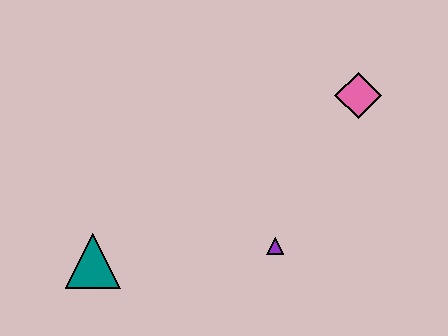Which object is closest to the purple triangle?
The pink diamond is closest to the purple triangle.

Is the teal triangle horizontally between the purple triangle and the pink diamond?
No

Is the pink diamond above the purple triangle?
Yes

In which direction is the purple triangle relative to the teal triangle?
The purple triangle is to the right of the teal triangle.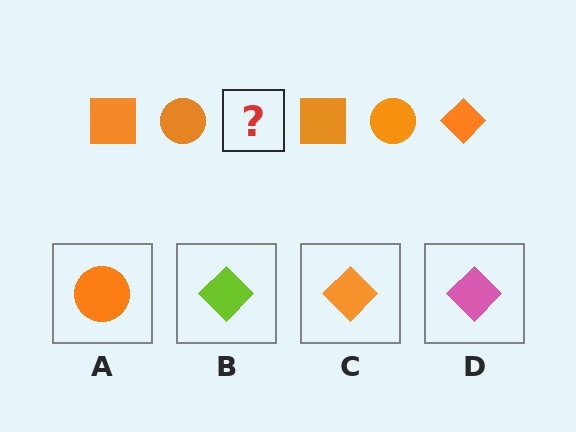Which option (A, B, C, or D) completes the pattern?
C.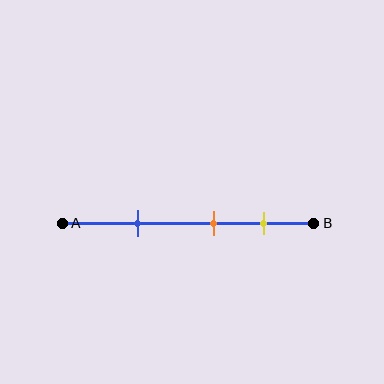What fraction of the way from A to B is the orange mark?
The orange mark is approximately 60% (0.6) of the way from A to B.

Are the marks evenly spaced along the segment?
Yes, the marks are approximately evenly spaced.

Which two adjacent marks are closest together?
The orange and yellow marks are the closest adjacent pair.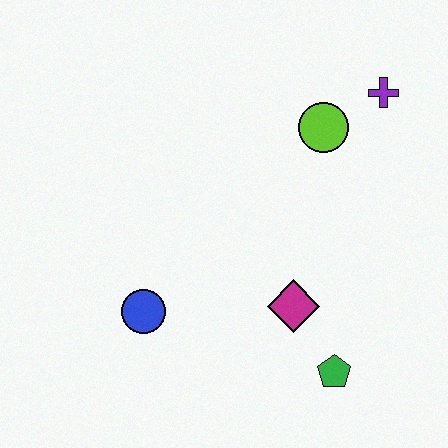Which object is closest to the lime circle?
The purple cross is closest to the lime circle.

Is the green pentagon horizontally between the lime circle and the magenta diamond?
No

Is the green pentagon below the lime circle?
Yes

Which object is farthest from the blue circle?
The purple cross is farthest from the blue circle.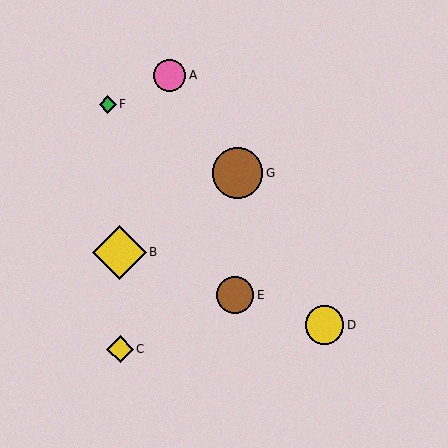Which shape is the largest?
The yellow diamond (labeled B) is the largest.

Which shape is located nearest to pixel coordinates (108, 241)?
The yellow diamond (labeled B) at (119, 252) is nearest to that location.